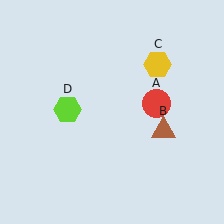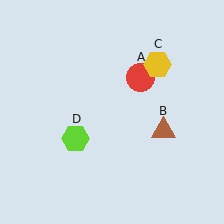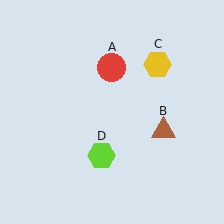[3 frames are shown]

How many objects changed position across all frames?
2 objects changed position: red circle (object A), lime hexagon (object D).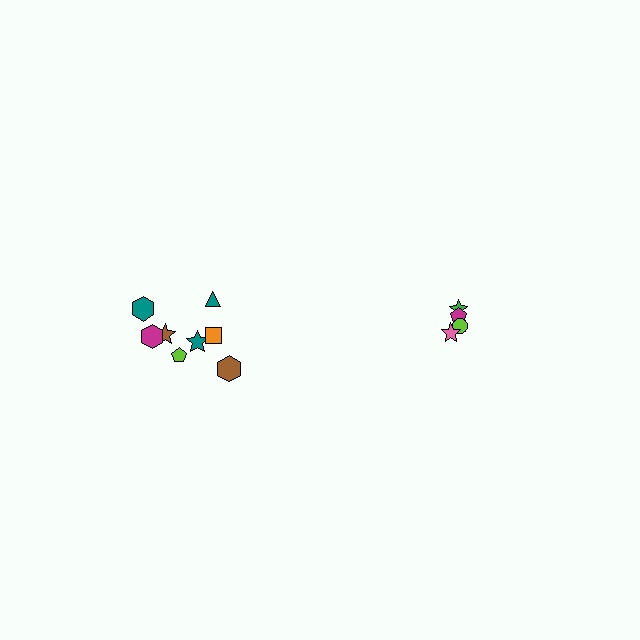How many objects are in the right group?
There are 4 objects.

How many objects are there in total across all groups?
There are 12 objects.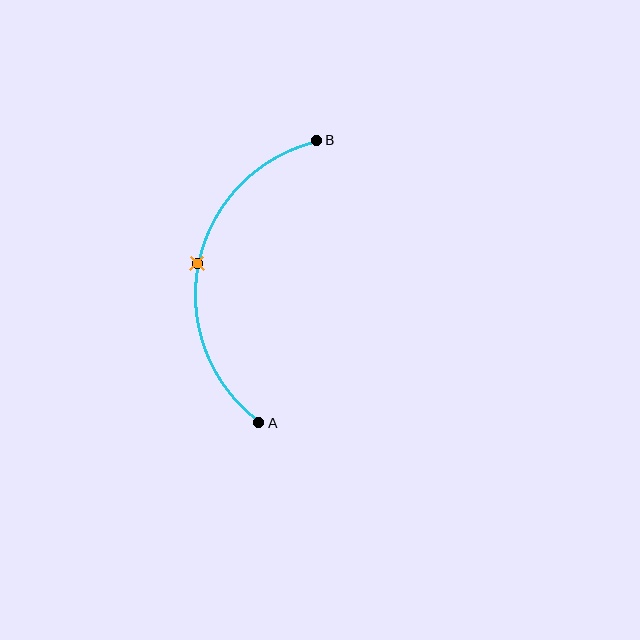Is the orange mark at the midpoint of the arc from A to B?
Yes. The orange mark lies on the arc at equal arc-length from both A and B — it is the arc midpoint.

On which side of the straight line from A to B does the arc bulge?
The arc bulges to the left of the straight line connecting A and B.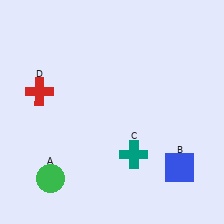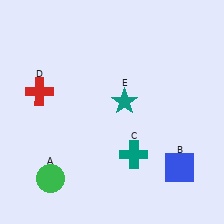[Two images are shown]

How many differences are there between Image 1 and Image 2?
There is 1 difference between the two images.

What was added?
A teal star (E) was added in Image 2.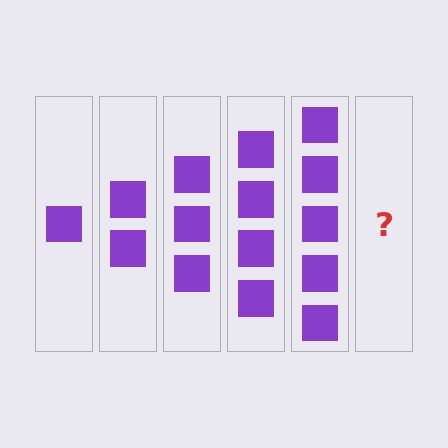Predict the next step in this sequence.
The next step is 6 squares.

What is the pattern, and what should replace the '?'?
The pattern is that each step adds one more square. The '?' should be 6 squares.